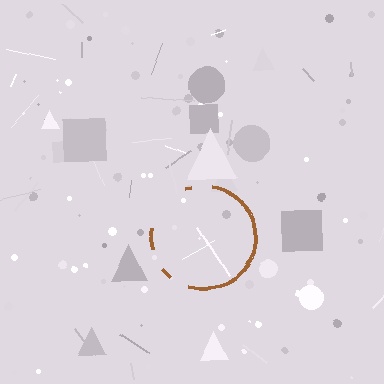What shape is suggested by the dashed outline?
The dashed outline suggests a circle.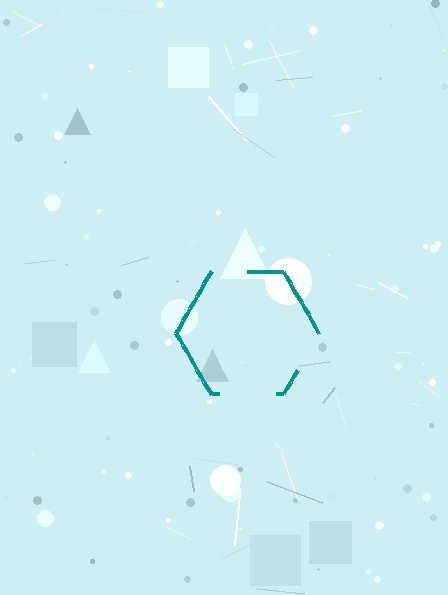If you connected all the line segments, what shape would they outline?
They would outline a hexagon.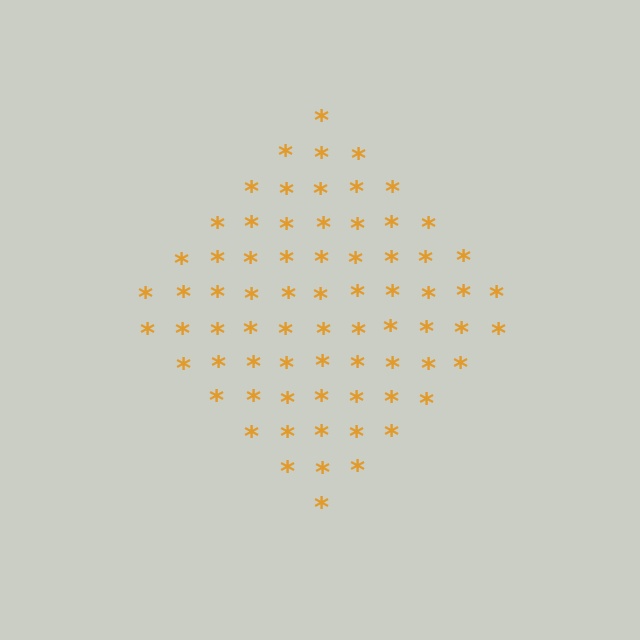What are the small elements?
The small elements are asterisks.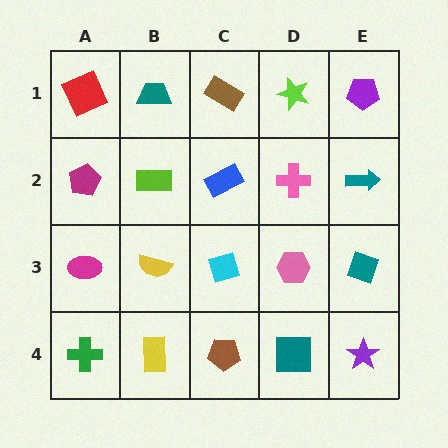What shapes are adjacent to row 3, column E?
A teal arrow (row 2, column E), a purple star (row 4, column E), a pink hexagon (row 3, column D).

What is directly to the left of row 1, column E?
A lime star.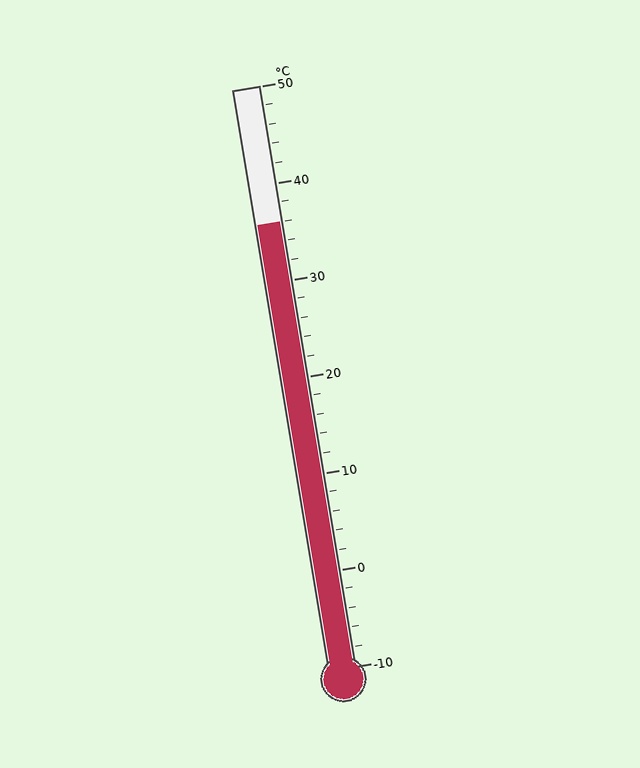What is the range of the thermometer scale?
The thermometer scale ranges from -10°C to 50°C.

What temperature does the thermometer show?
The thermometer shows approximately 36°C.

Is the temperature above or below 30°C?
The temperature is above 30°C.